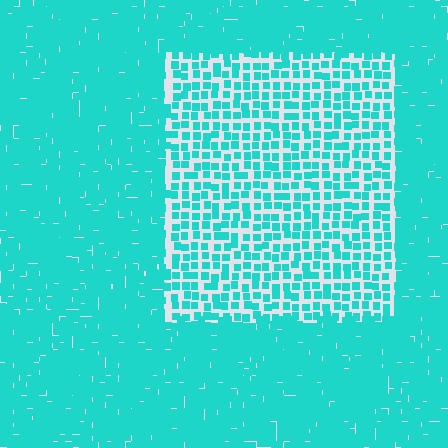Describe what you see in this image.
The image contains small cyan elements arranged at two different densities. A rectangle-shaped region is visible where the elements are less densely packed than the surrounding area.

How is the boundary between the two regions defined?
The boundary is defined by a change in element density (approximately 2.3x ratio). All elements are the same color, size, and shape.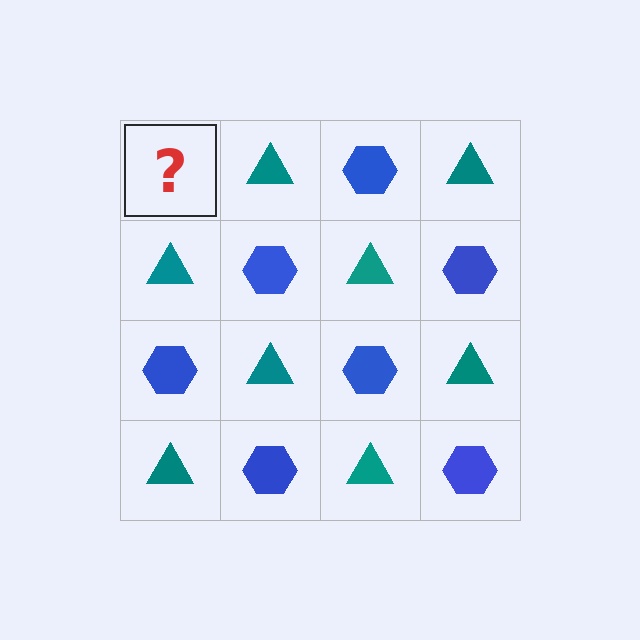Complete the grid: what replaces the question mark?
The question mark should be replaced with a blue hexagon.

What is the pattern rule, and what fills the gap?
The rule is that it alternates blue hexagon and teal triangle in a checkerboard pattern. The gap should be filled with a blue hexagon.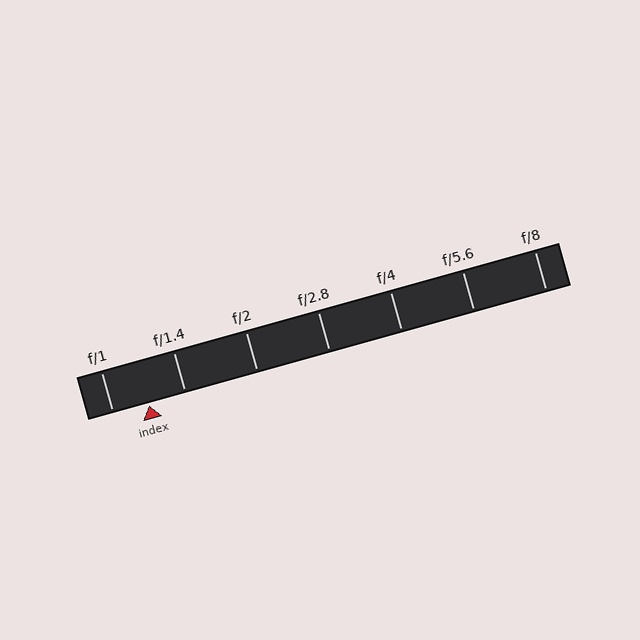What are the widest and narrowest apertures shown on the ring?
The widest aperture shown is f/1 and the narrowest is f/8.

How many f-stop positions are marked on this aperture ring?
There are 7 f-stop positions marked.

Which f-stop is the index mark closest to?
The index mark is closest to f/1.4.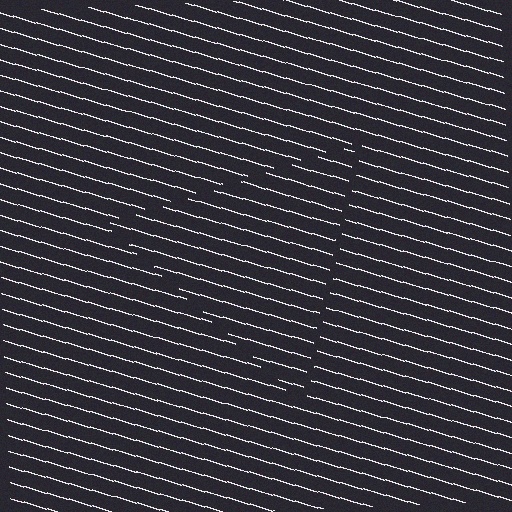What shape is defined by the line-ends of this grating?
An illusory triangle. The interior of the shape contains the same grating, shifted by half a period — the contour is defined by the phase discontinuity where line-ends from the inner and outer gratings abut.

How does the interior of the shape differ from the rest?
The interior of the shape contains the same grating, shifted by half a period — the contour is defined by the phase discontinuity where line-ends from the inner and outer gratings abut.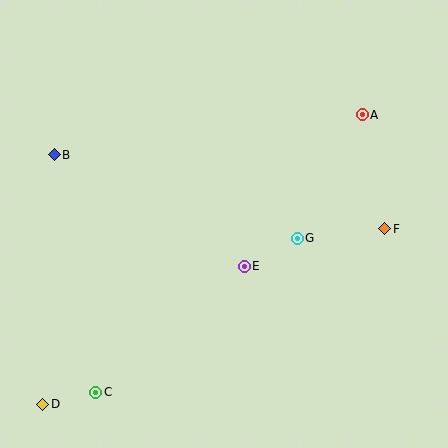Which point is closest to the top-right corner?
Point A is closest to the top-right corner.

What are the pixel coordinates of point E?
Point E is at (244, 266).